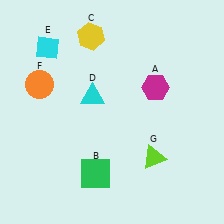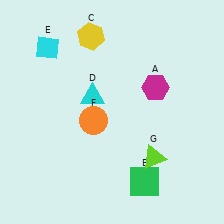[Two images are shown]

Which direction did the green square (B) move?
The green square (B) moved right.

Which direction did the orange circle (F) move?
The orange circle (F) moved right.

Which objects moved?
The objects that moved are: the green square (B), the orange circle (F).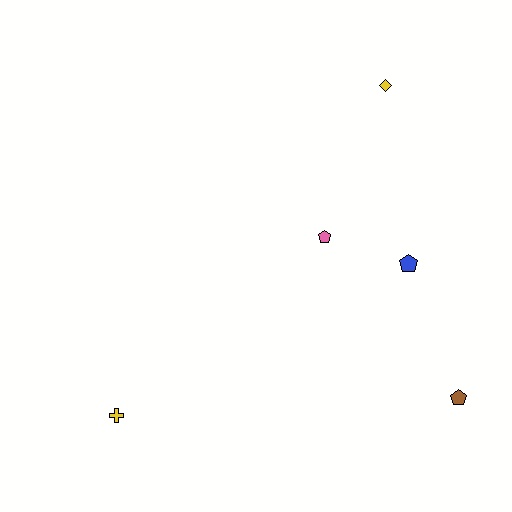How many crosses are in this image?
There is 1 cross.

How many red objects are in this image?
There are no red objects.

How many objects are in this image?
There are 5 objects.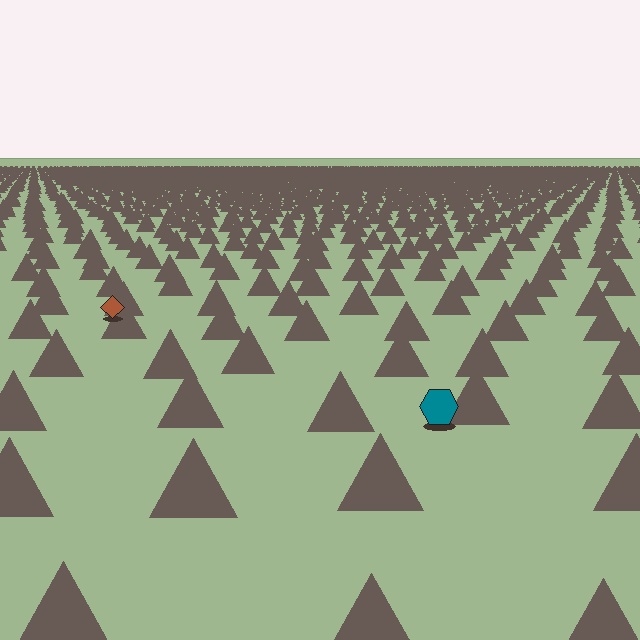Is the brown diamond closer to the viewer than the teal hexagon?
No. The teal hexagon is closer — you can tell from the texture gradient: the ground texture is coarser near it.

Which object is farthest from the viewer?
The brown diamond is farthest from the viewer. It appears smaller and the ground texture around it is denser.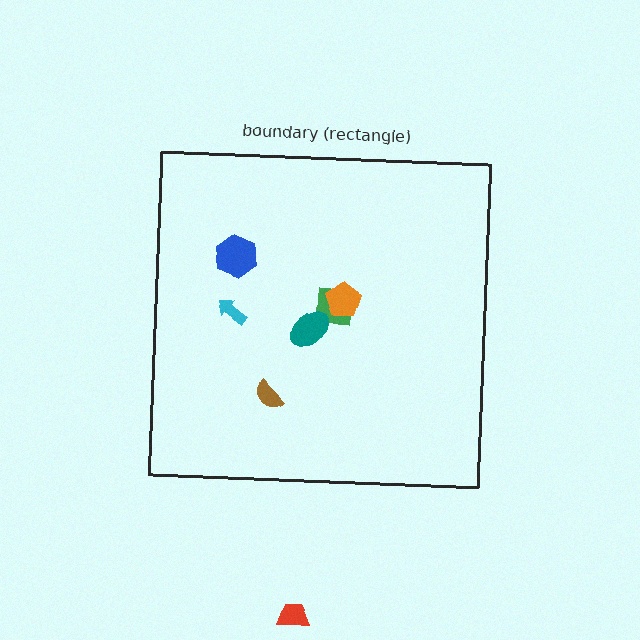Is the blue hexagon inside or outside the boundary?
Inside.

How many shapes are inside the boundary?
6 inside, 1 outside.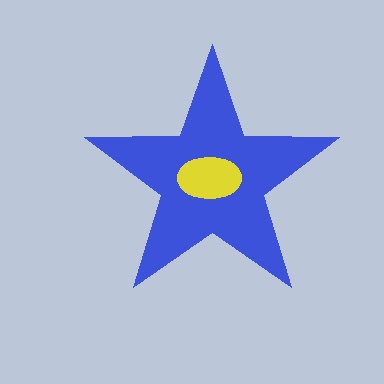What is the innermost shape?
The yellow ellipse.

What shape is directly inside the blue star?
The yellow ellipse.